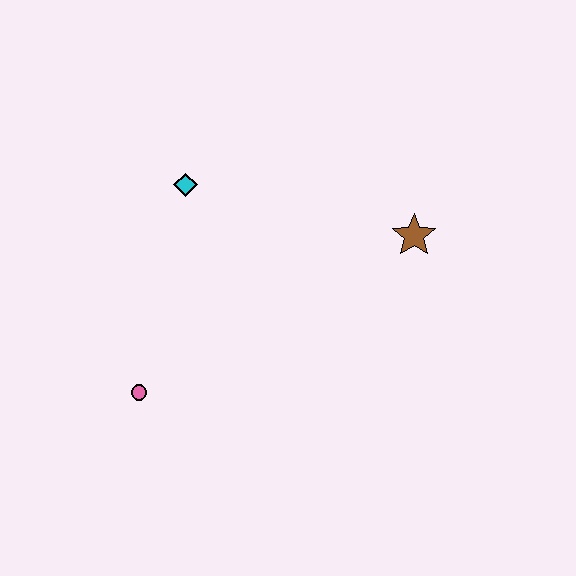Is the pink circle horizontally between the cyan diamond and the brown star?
No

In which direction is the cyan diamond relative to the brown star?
The cyan diamond is to the left of the brown star.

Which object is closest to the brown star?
The cyan diamond is closest to the brown star.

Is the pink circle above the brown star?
No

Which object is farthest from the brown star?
The pink circle is farthest from the brown star.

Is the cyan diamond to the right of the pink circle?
Yes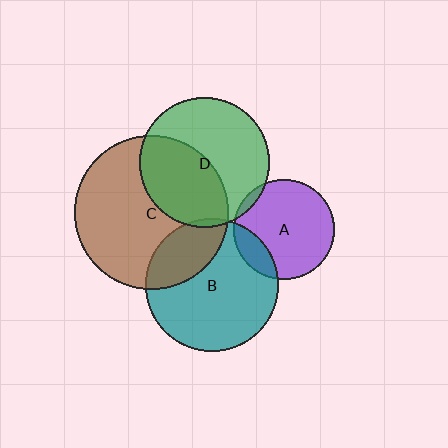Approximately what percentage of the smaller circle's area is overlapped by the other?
Approximately 45%.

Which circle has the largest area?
Circle C (brown).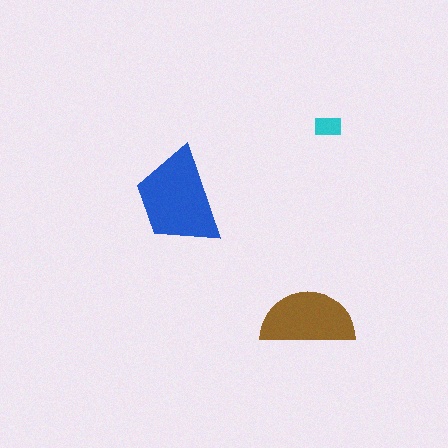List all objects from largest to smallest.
The blue trapezoid, the brown semicircle, the cyan rectangle.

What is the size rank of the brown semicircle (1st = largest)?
2nd.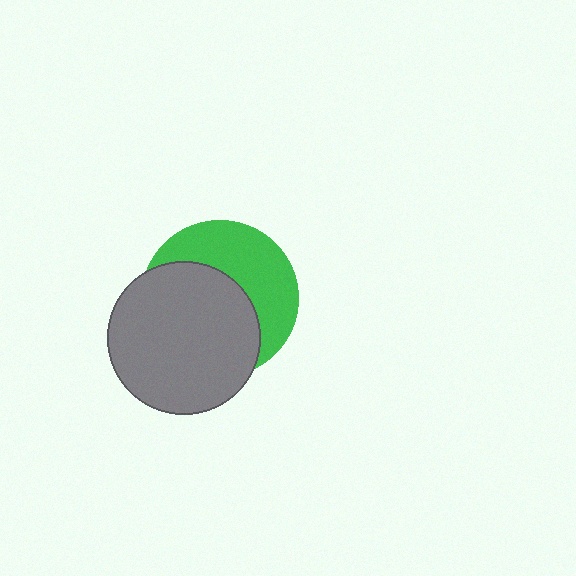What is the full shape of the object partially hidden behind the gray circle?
The partially hidden object is a green circle.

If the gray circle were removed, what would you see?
You would see the complete green circle.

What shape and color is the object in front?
The object in front is a gray circle.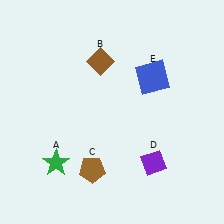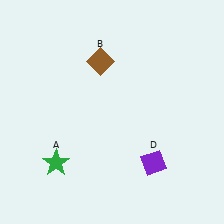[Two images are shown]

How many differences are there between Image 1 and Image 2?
There are 2 differences between the two images.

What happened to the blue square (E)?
The blue square (E) was removed in Image 2. It was in the top-right area of Image 1.